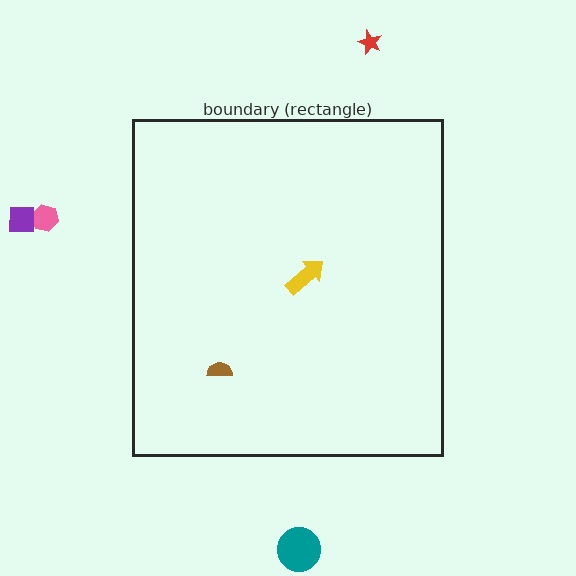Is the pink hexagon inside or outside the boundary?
Outside.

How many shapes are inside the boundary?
2 inside, 4 outside.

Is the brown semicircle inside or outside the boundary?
Inside.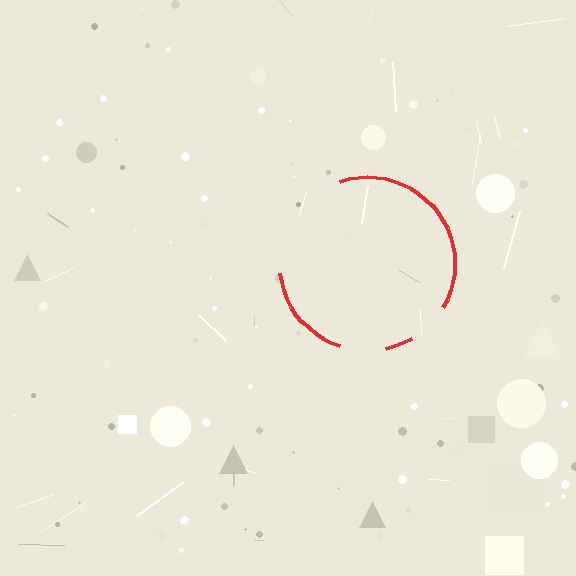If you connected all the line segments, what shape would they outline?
They would outline a circle.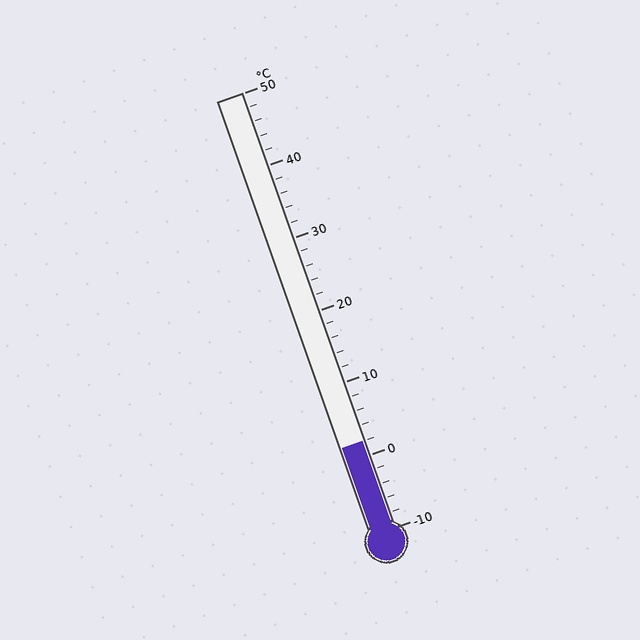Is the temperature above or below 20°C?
The temperature is below 20°C.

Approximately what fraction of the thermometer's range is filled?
The thermometer is filled to approximately 20% of its range.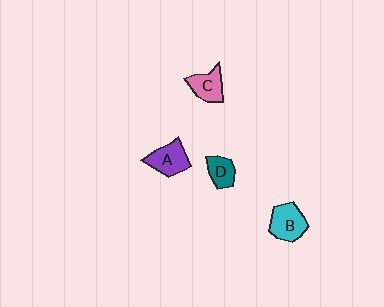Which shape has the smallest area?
Shape D (teal).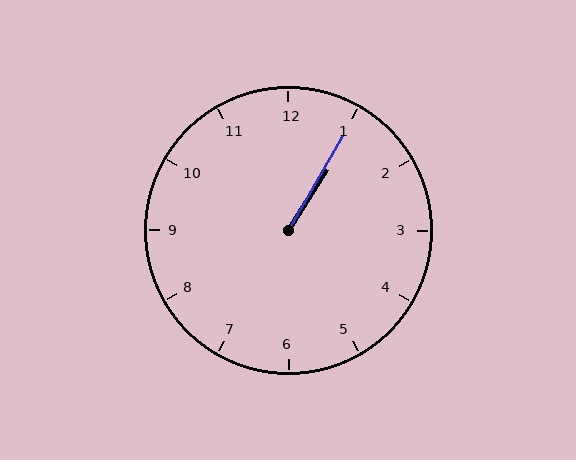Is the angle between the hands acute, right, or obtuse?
It is acute.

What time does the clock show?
1:05.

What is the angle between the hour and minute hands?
Approximately 2 degrees.